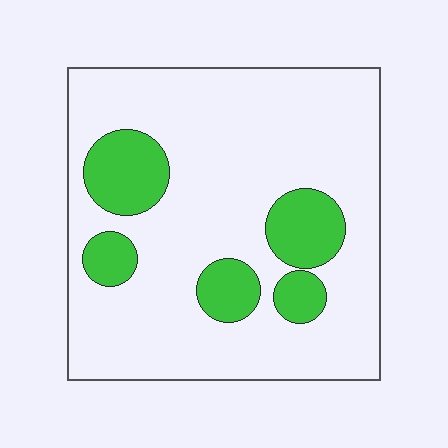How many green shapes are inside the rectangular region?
5.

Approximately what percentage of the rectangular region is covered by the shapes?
Approximately 20%.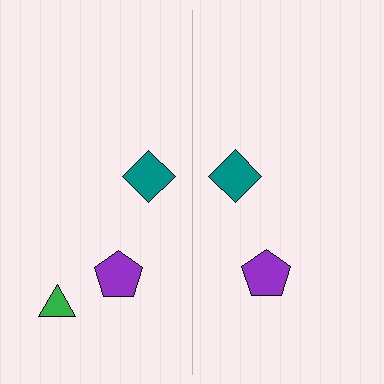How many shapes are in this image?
There are 5 shapes in this image.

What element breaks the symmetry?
A green triangle is missing from the right side.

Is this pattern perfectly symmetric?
No, the pattern is not perfectly symmetric. A green triangle is missing from the right side.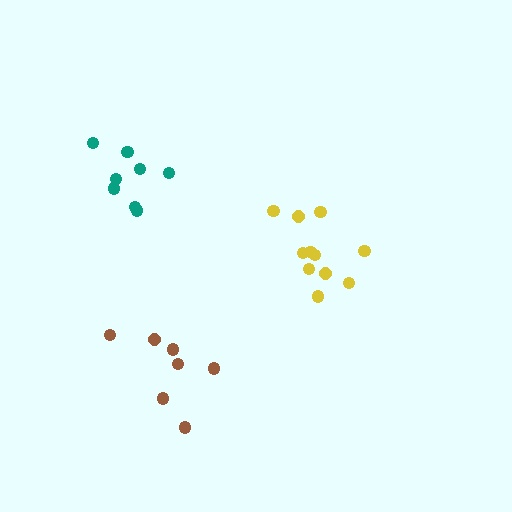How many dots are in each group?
Group 1: 11 dots, Group 2: 8 dots, Group 3: 7 dots (26 total).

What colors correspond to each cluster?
The clusters are colored: yellow, teal, brown.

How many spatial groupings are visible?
There are 3 spatial groupings.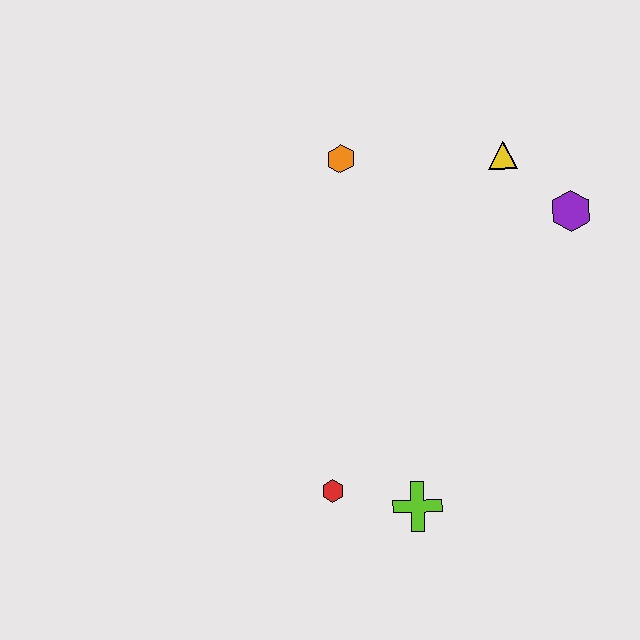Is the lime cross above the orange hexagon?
No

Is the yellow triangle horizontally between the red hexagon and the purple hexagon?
Yes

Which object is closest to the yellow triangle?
The purple hexagon is closest to the yellow triangle.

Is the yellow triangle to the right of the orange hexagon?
Yes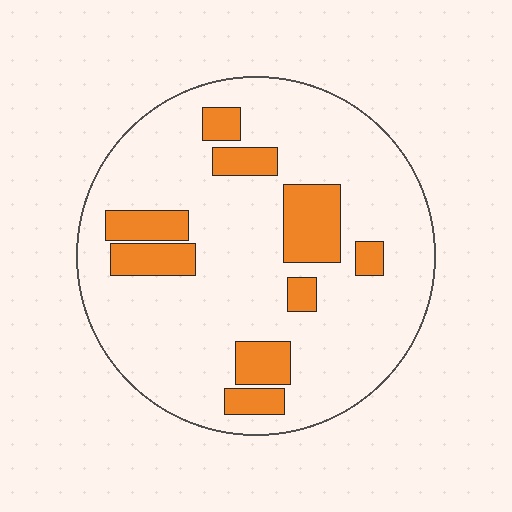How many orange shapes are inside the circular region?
9.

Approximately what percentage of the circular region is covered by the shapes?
Approximately 20%.